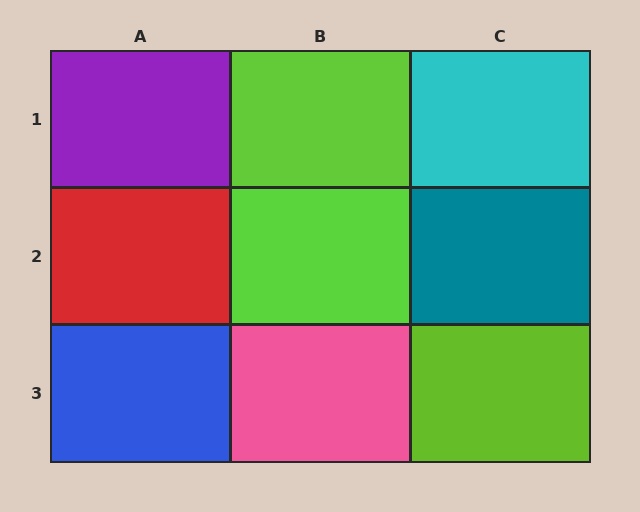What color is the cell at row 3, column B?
Pink.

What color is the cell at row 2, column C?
Teal.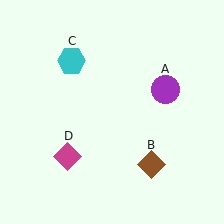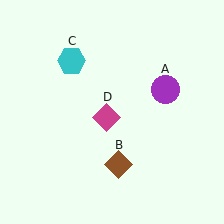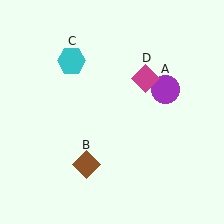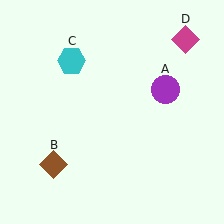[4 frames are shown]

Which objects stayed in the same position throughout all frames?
Purple circle (object A) and cyan hexagon (object C) remained stationary.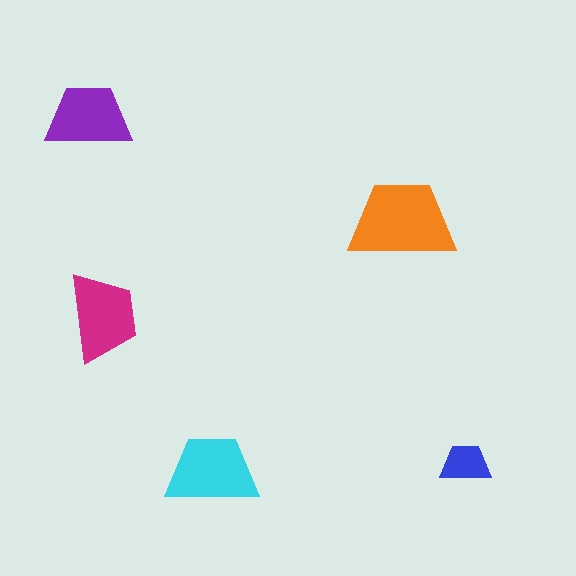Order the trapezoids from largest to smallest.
the orange one, the cyan one, the magenta one, the purple one, the blue one.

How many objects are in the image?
There are 5 objects in the image.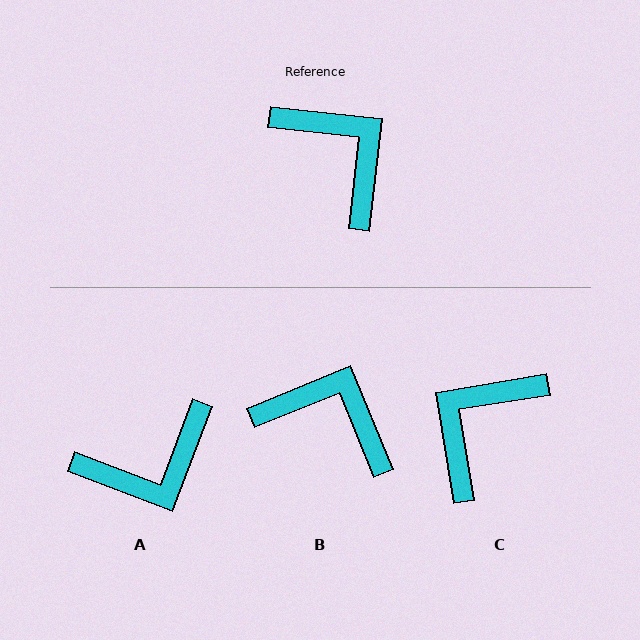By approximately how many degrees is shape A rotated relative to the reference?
Approximately 105 degrees clockwise.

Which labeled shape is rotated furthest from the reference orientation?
C, about 106 degrees away.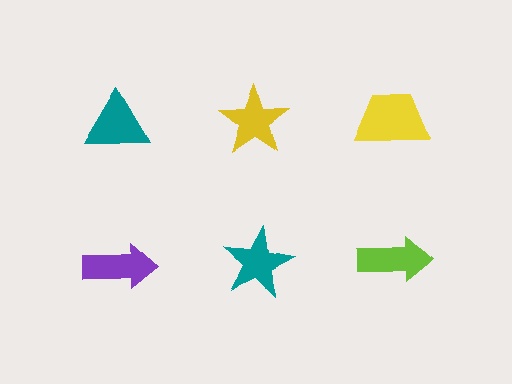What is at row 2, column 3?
A lime arrow.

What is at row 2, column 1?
A purple arrow.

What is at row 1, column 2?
A yellow star.